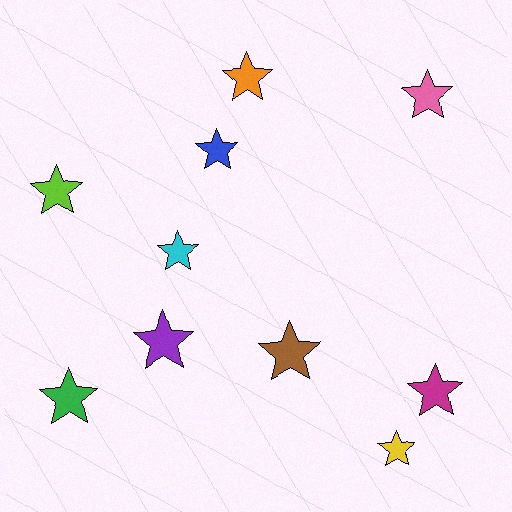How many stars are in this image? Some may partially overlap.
There are 10 stars.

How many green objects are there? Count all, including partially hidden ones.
There is 1 green object.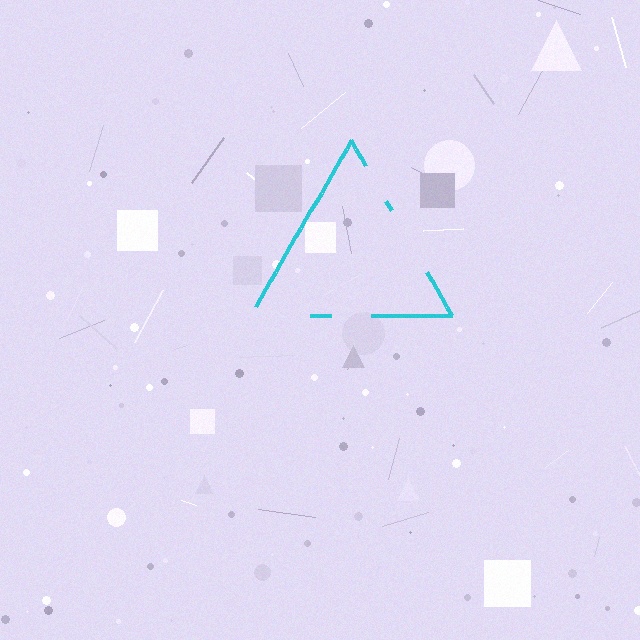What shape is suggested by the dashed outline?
The dashed outline suggests a triangle.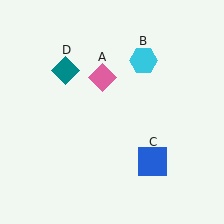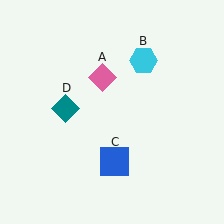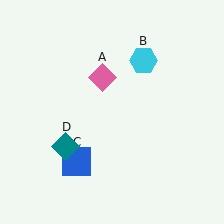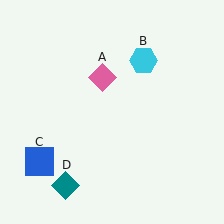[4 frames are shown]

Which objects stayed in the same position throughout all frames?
Pink diamond (object A) and cyan hexagon (object B) remained stationary.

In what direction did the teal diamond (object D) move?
The teal diamond (object D) moved down.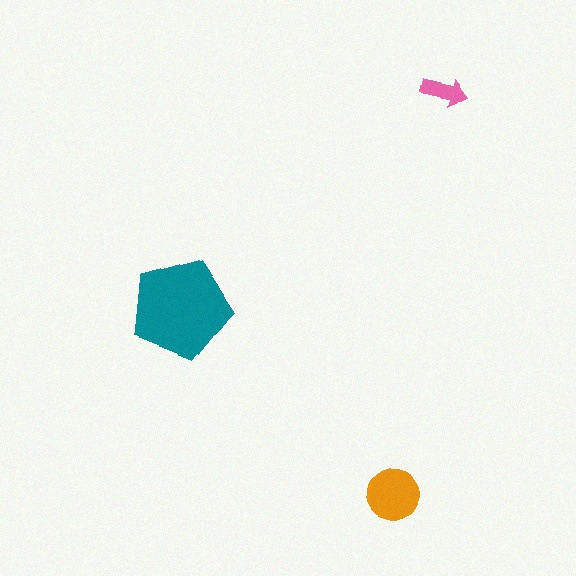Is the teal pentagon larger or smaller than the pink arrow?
Larger.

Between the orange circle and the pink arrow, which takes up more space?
The orange circle.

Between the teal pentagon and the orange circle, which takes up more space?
The teal pentagon.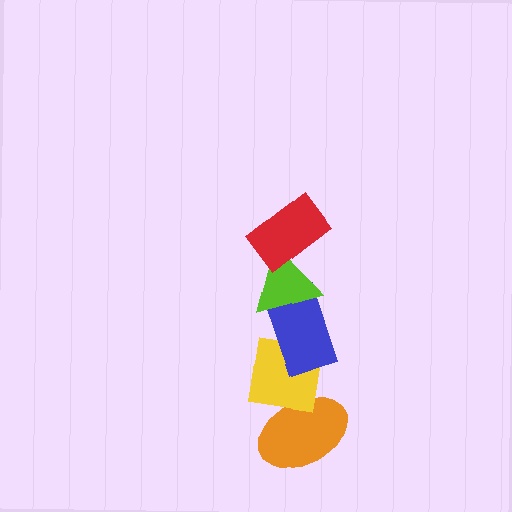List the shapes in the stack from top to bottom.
From top to bottom: the red rectangle, the lime triangle, the blue rectangle, the yellow square, the orange ellipse.